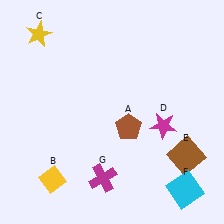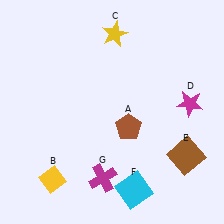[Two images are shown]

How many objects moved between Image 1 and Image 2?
3 objects moved between the two images.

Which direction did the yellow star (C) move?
The yellow star (C) moved right.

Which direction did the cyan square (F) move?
The cyan square (F) moved left.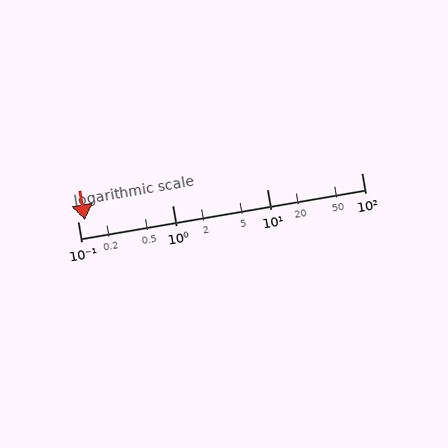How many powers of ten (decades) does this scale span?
The scale spans 3 decades, from 0.1 to 100.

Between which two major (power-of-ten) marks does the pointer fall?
The pointer is between 0.1 and 1.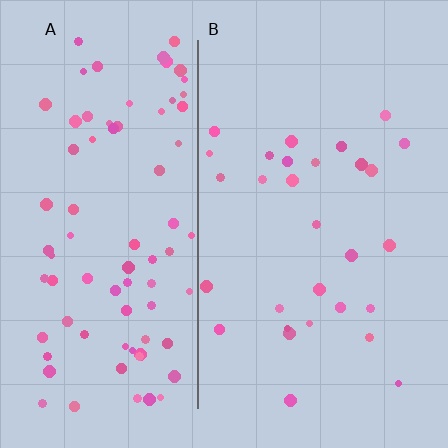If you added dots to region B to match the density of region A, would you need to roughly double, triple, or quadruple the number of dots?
Approximately triple.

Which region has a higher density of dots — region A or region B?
A (the left).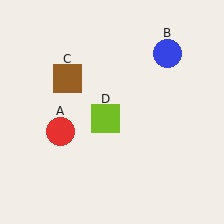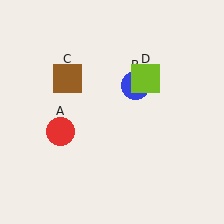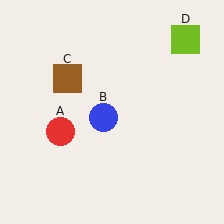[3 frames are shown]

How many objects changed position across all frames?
2 objects changed position: blue circle (object B), lime square (object D).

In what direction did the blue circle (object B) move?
The blue circle (object B) moved down and to the left.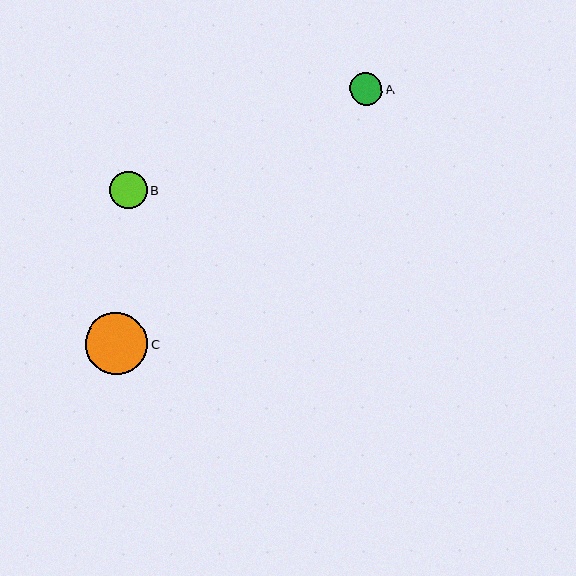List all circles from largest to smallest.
From largest to smallest: C, B, A.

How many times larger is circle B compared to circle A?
Circle B is approximately 1.1 times the size of circle A.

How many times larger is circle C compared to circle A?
Circle C is approximately 1.9 times the size of circle A.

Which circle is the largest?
Circle C is the largest with a size of approximately 62 pixels.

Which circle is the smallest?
Circle A is the smallest with a size of approximately 33 pixels.